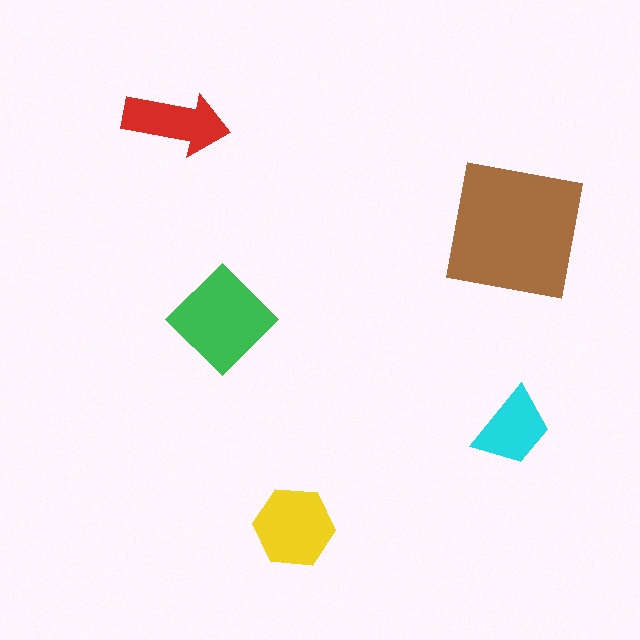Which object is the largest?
The brown square.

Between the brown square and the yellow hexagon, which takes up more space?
The brown square.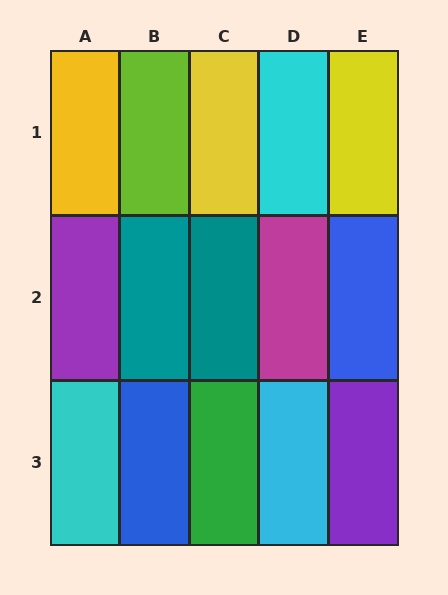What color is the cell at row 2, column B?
Teal.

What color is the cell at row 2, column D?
Magenta.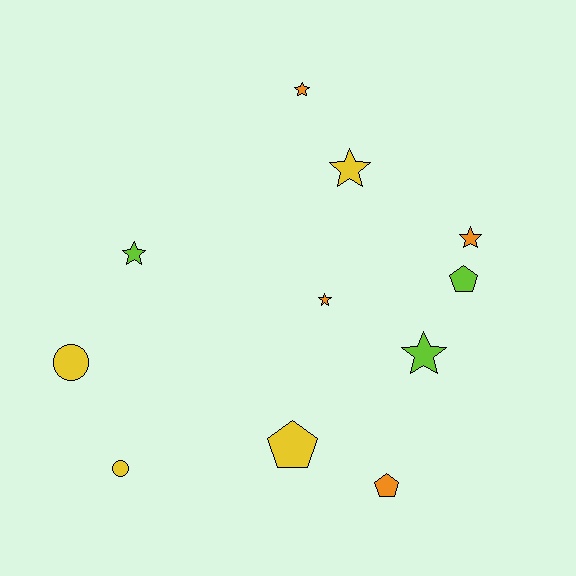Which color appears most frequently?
Orange, with 4 objects.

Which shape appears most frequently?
Star, with 6 objects.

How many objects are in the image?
There are 11 objects.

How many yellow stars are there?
There is 1 yellow star.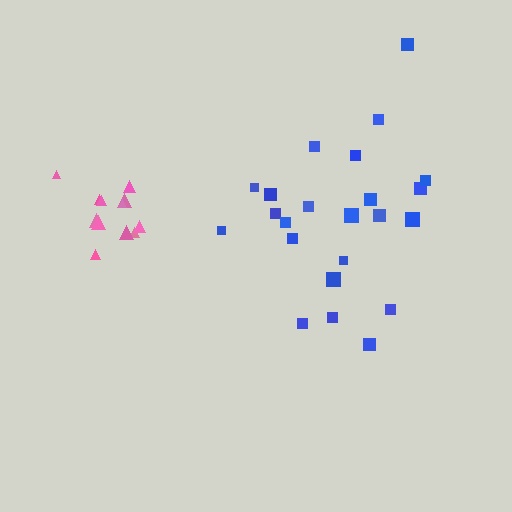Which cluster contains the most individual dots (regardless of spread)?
Blue (24).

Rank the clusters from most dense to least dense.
pink, blue.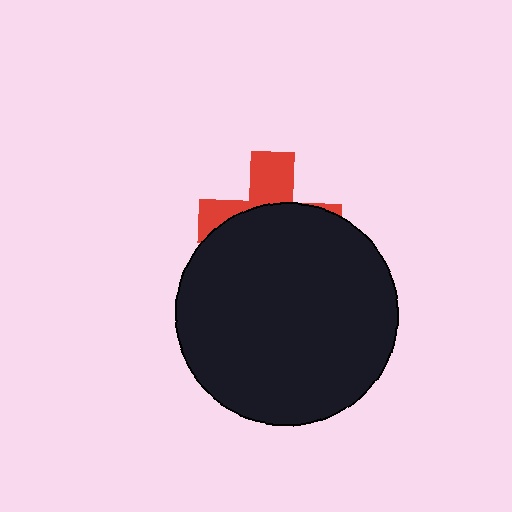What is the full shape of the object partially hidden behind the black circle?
The partially hidden object is a red cross.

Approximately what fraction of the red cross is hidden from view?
Roughly 66% of the red cross is hidden behind the black circle.